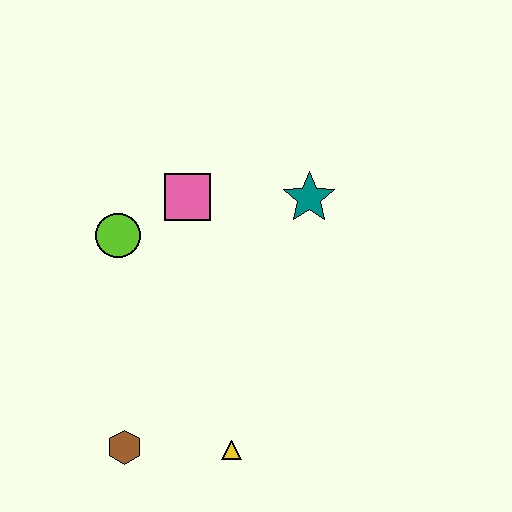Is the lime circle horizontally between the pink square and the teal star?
No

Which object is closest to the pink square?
The lime circle is closest to the pink square.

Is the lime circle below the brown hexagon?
No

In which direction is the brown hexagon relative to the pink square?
The brown hexagon is below the pink square.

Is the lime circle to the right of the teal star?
No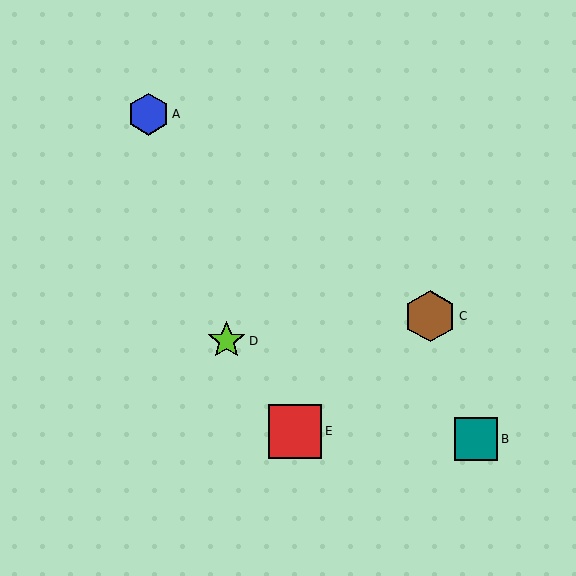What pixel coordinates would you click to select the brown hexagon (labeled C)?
Click at (430, 316) to select the brown hexagon C.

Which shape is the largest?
The red square (labeled E) is the largest.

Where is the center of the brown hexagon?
The center of the brown hexagon is at (430, 316).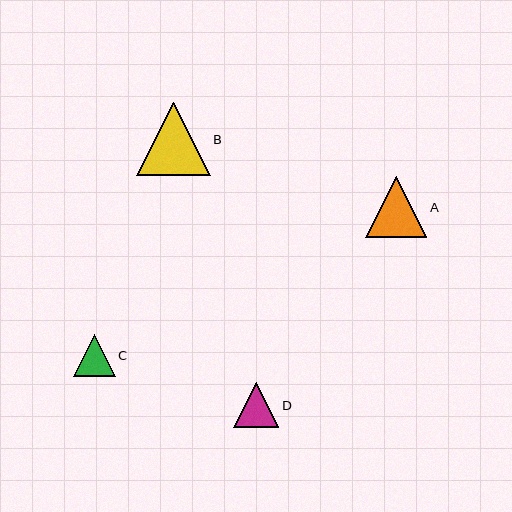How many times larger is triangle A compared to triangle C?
Triangle A is approximately 1.5 times the size of triangle C.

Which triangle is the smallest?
Triangle C is the smallest with a size of approximately 42 pixels.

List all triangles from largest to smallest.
From largest to smallest: B, A, D, C.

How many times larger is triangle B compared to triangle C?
Triangle B is approximately 1.8 times the size of triangle C.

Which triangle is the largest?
Triangle B is the largest with a size of approximately 73 pixels.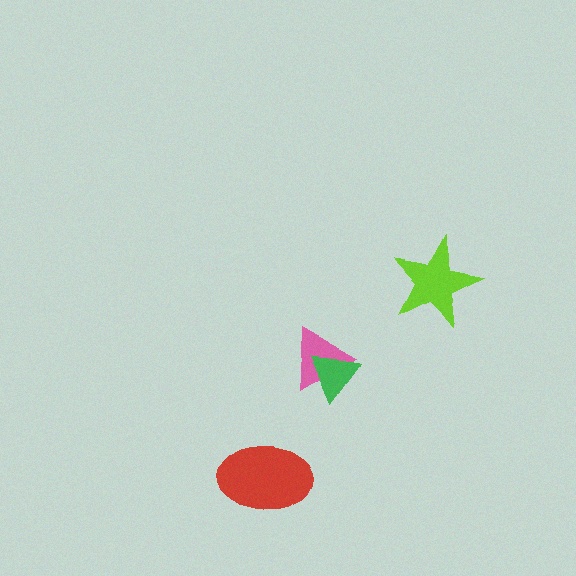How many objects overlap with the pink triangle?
1 object overlaps with the pink triangle.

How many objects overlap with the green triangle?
1 object overlaps with the green triangle.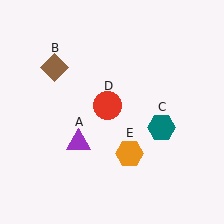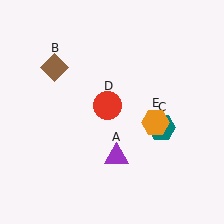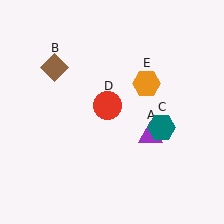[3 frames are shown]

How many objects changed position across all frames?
2 objects changed position: purple triangle (object A), orange hexagon (object E).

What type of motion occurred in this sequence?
The purple triangle (object A), orange hexagon (object E) rotated counterclockwise around the center of the scene.